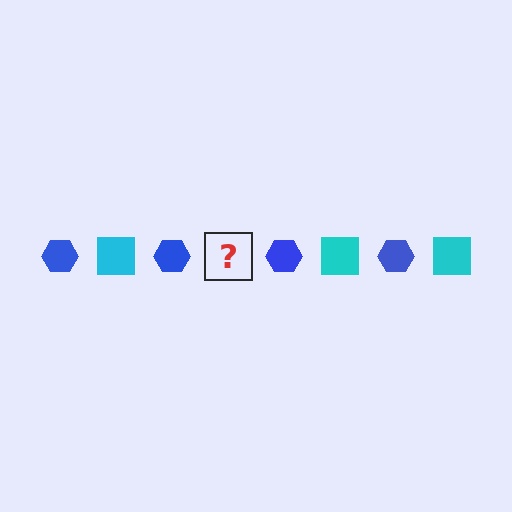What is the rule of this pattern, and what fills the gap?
The rule is that the pattern alternates between blue hexagon and cyan square. The gap should be filled with a cyan square.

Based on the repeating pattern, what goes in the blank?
The blank should be a cyan square.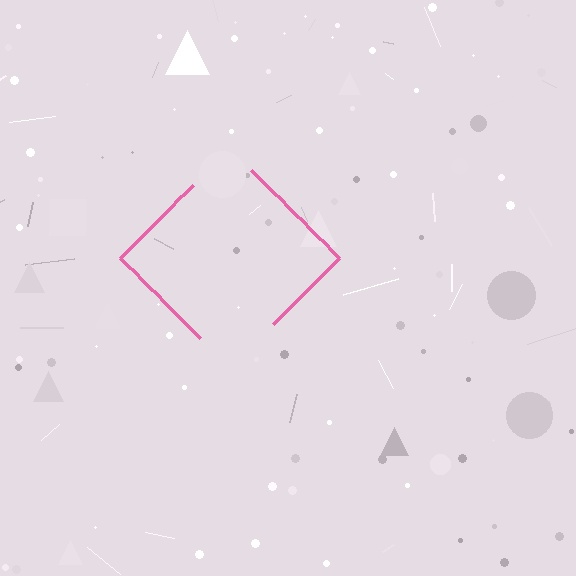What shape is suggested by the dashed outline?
The dashed outline suggests a diamond.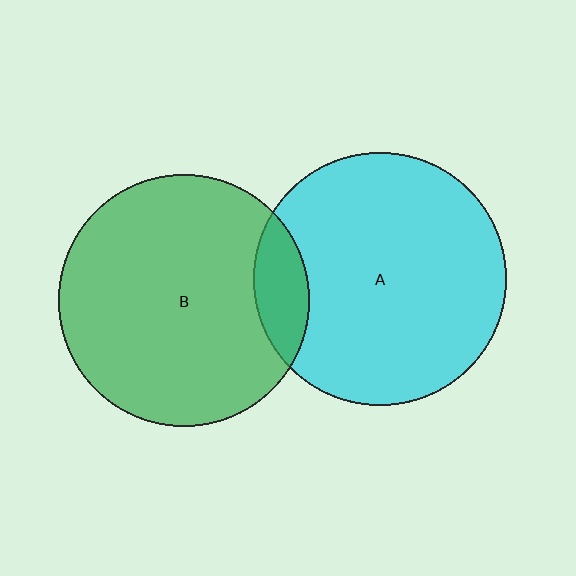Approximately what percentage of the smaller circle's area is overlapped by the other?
Approximately 10%.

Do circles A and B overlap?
Yes.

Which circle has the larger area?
Circle A (cyan).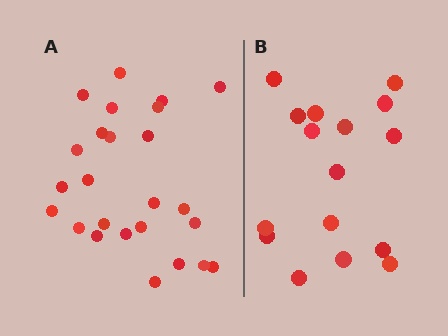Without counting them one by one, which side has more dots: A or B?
Region A (the left region) has more dots.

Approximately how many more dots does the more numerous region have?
Region A has roughly 8 or so more dots than region B.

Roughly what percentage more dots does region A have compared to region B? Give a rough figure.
About 55% more.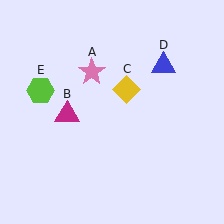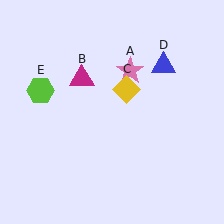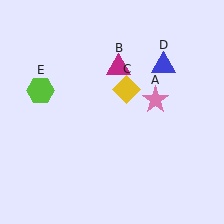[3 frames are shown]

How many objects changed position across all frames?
2 objects changed position: pink star (object A), magenta triangle (object B).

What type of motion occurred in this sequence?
The pink star (object A), magenta triangle (object B) rotated clockwise around the center of the scene.